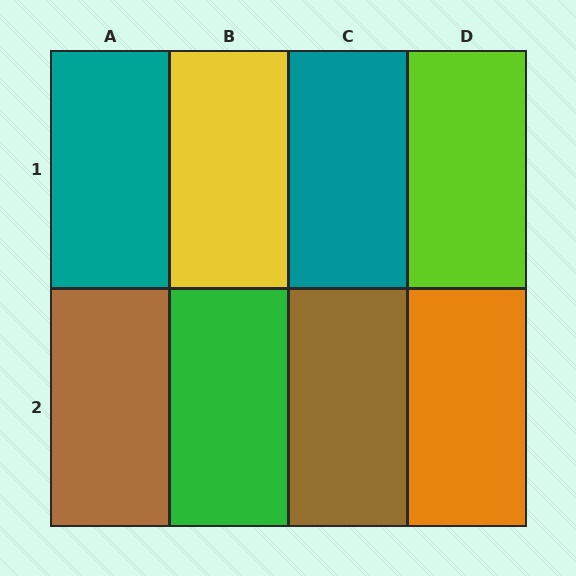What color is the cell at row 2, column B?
Green.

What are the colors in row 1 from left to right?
Teal, yellow, teal, lime.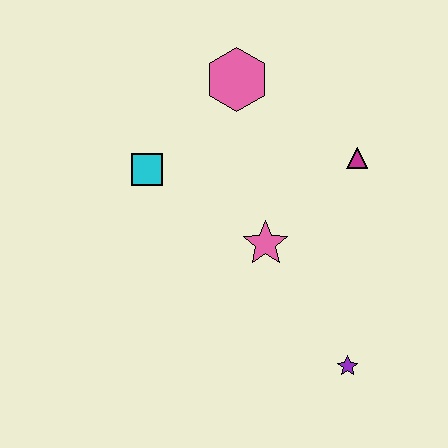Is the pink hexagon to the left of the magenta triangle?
Yes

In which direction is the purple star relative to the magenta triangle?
The purple star is below the magenta triangle.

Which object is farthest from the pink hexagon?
The purple star is farthest from the pink hexagon.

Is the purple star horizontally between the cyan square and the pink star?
No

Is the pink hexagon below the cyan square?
No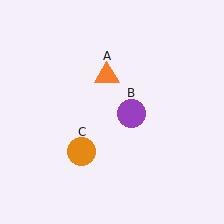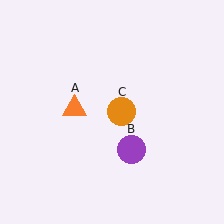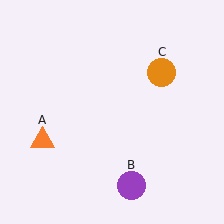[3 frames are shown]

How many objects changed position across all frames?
3 objects changed position: orange triangle (object A), purple circle (object B), orange circle (object C).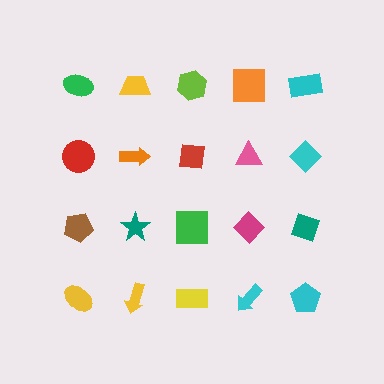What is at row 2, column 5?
A cyan diamond.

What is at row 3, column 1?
A brown pentagon.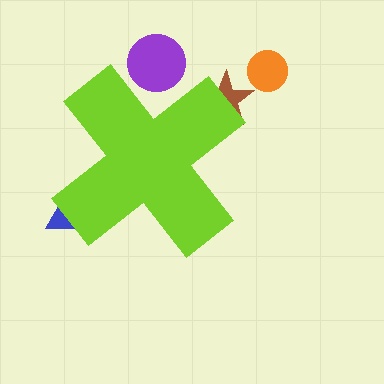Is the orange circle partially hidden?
No, the orange circle is fully visible.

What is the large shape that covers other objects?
A lime cross.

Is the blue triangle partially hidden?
Yes, the blue triangle is partially hidden behind the lime cross.